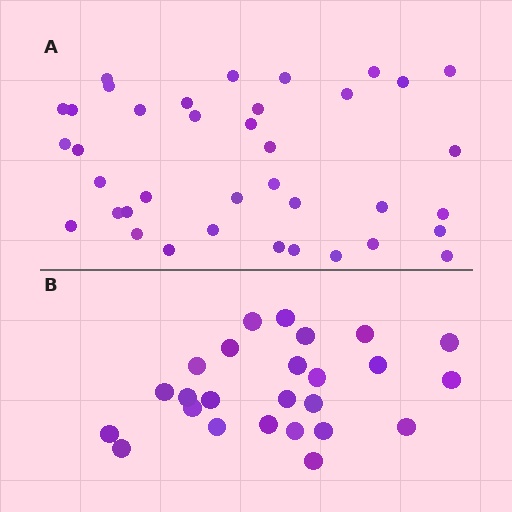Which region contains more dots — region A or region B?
Region A (the top region) has more dots.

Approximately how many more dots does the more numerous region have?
Region A has approximately 15 more dots than region B.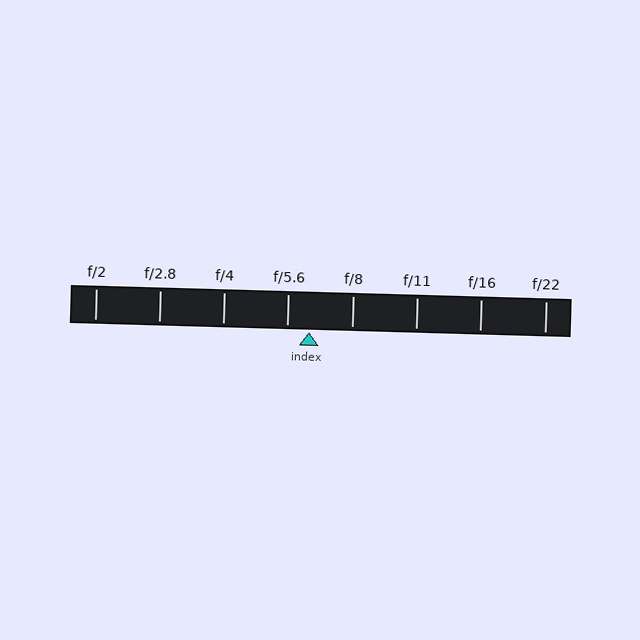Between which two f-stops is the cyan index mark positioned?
The index mark is between f/5.6 and f/8.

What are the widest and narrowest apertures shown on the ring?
The widest aperture shown is f/2 and the narrowest is f/22.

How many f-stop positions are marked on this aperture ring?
There are 8 f-stop positions marked.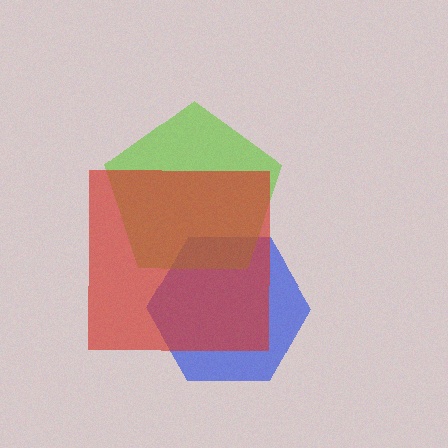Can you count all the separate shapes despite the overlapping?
Yes, there are 3 separate shapes.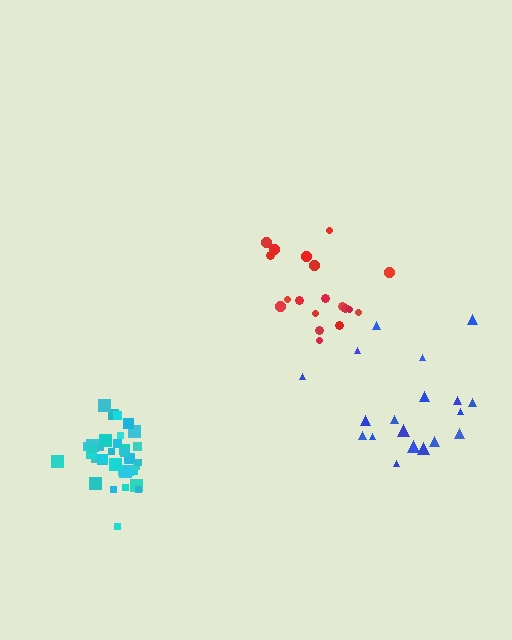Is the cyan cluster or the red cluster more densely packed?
Cyan.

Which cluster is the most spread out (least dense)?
Blue.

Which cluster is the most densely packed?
Cyan.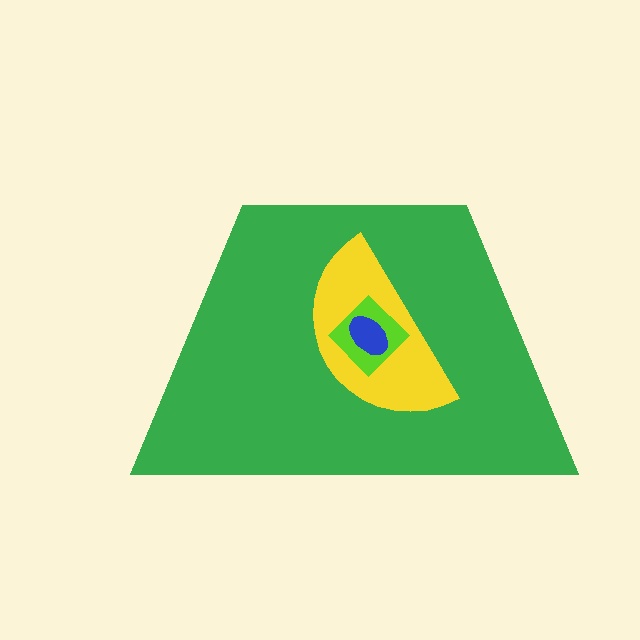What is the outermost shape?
The green trapezoid.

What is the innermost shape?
The blue ellipse.